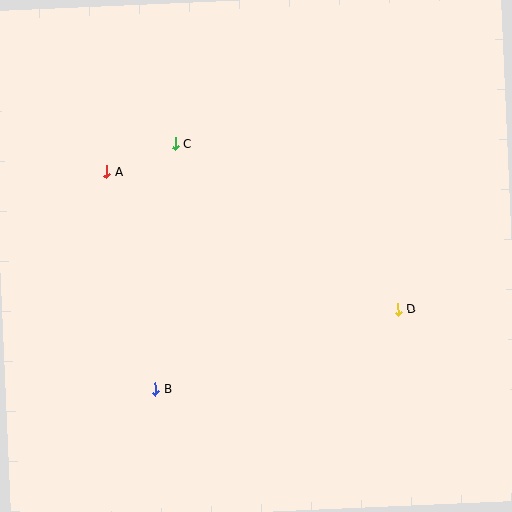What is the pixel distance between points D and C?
The distance between D and C is 278 pixels.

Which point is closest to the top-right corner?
Point D is closest to the top-right corner.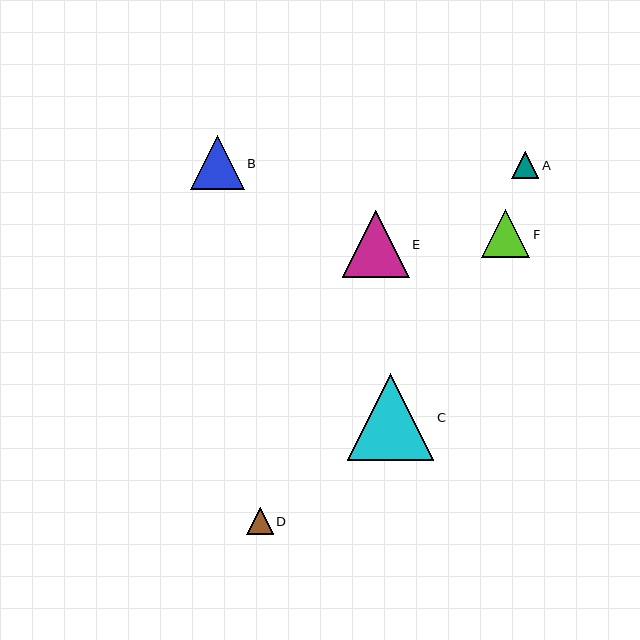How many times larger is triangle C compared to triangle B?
Triangle C is approximately 1.6 times the size of triangle B.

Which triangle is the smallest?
Triangle D is the smallest with a size of approximately 27 pixels.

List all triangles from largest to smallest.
From largest to smallest: C, E, B, F, A, D.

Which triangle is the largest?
Triangle C is the largest with a size of approximately 87 pixels.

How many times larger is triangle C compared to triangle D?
Triangle C is approximately 3.2 times the size of triangle D.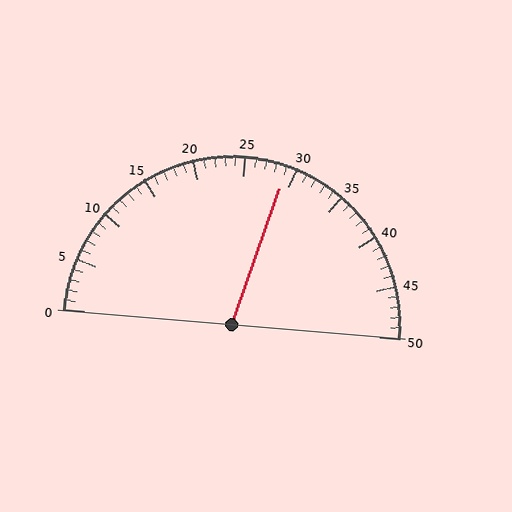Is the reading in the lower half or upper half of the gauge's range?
The reading is in the upper half of the range (0 to 50).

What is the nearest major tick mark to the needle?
The nearest major tick mark is 30.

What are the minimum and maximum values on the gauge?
The gauge ranges from 0 to 50.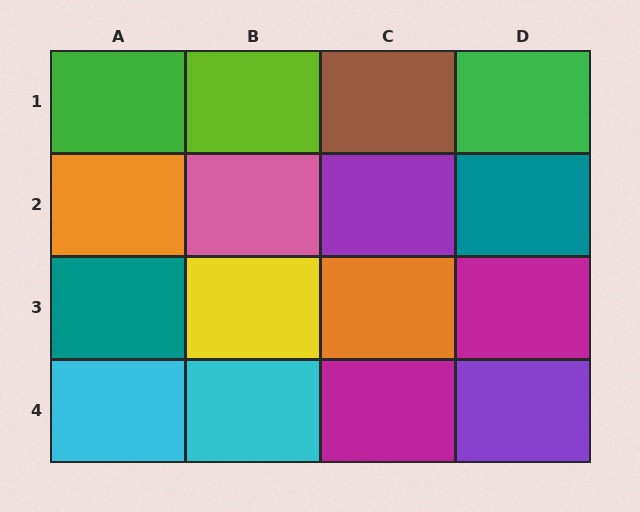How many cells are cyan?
2 cells are cyan.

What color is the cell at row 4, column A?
Cyan.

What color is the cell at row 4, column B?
Cyan.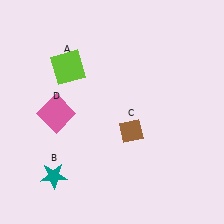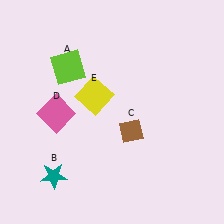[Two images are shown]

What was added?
A yellow square (E) was added in Image 2.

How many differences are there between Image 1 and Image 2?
There is 1 difference between the two images.